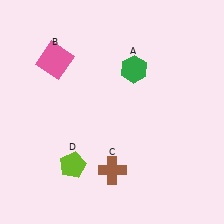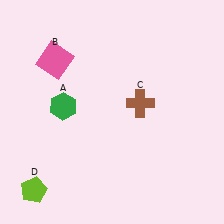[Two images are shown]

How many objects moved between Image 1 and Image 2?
3 objects moved between the two images.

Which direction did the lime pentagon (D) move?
The lime pentagon (D) moved left.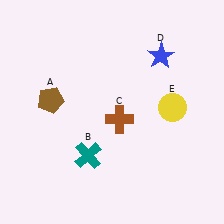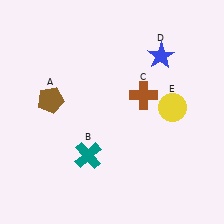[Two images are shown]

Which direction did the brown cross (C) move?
The brown cross (C) moved right.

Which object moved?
The brown cross (C) moved right.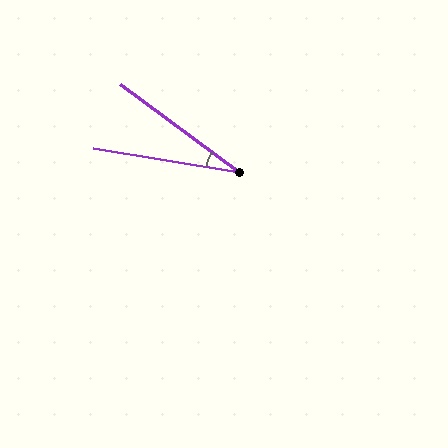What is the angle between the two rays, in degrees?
Approximately 27 degrees.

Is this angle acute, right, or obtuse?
It is acute.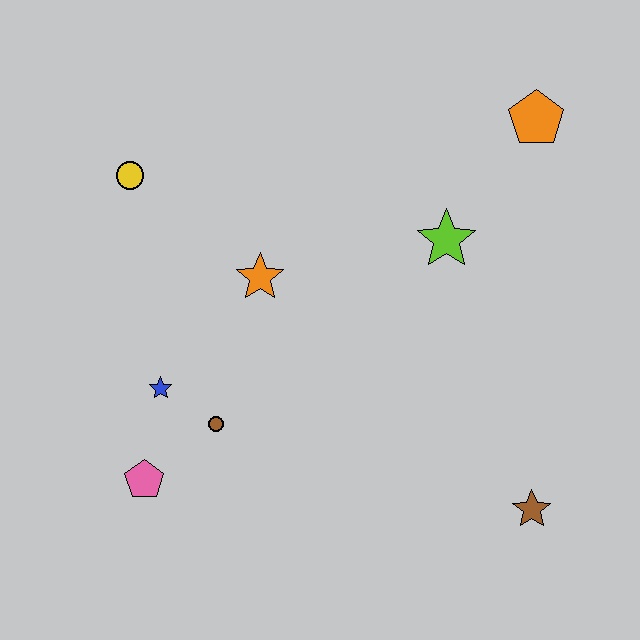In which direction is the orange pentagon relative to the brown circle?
The orange pentagon is to the right of the brown circle.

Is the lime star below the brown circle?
No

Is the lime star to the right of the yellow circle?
Yes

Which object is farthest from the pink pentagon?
The orange pentagon is farthest from the pink pentagon.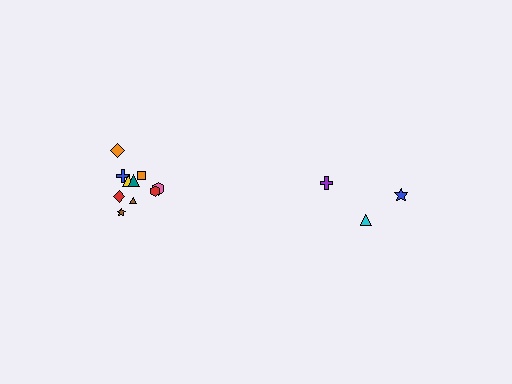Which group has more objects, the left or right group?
The left group.